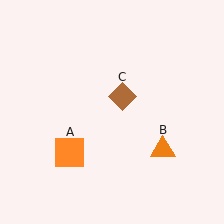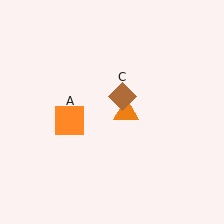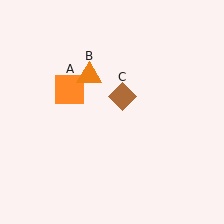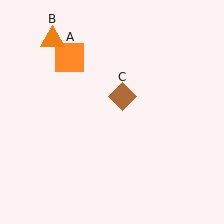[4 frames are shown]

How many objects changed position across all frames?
2 objects changed position: orange square (object A), orange triangle (object B).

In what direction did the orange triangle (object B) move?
The orange triangle (object B) moved up and to the left.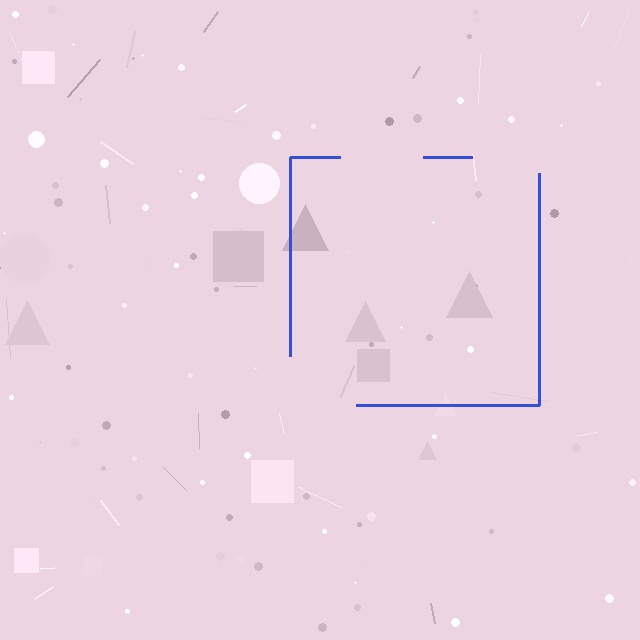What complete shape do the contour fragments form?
The contour fragments form a square.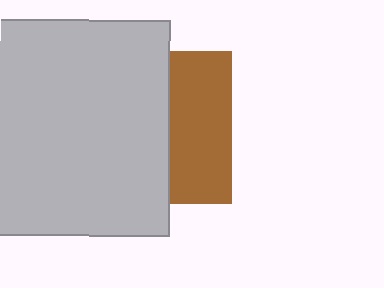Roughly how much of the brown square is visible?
A small part of it is visible (roughly 41%).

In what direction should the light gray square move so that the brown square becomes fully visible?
The light gray square should move left. That is the shortest direction to clear the overlap and leave the brown square fully visible.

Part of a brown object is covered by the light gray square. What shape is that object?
It is a square.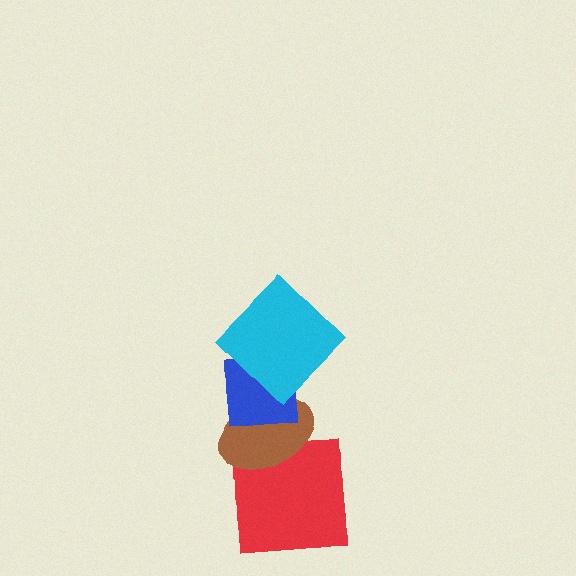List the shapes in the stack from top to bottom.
From top to bottom: the cyan diamond, the blue square, the brown ellipse, the red square.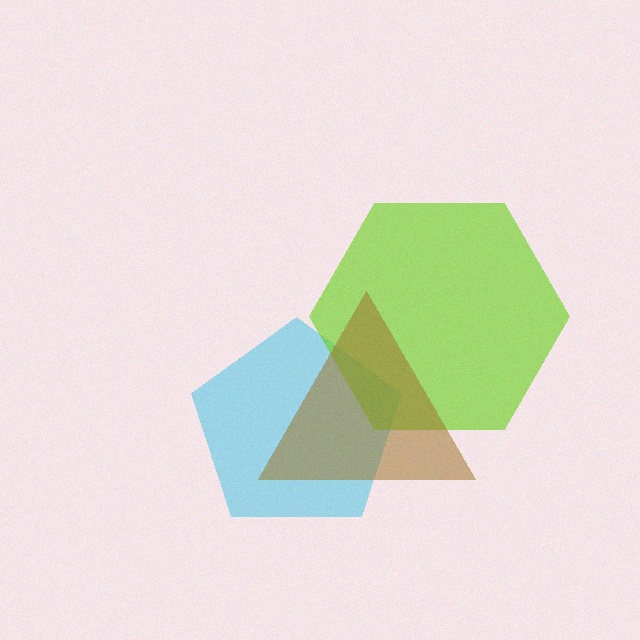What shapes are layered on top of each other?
The layered shapes are: a cyan pentagon, a lime hexagon, a brown triangle.